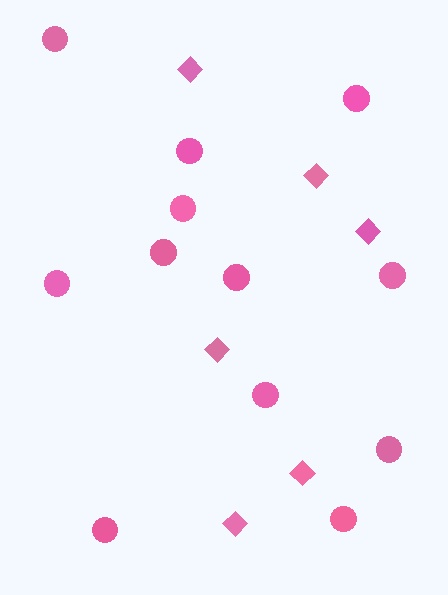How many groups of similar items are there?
There are 2 groups: one group of diamonds (6) and one group of circles (12).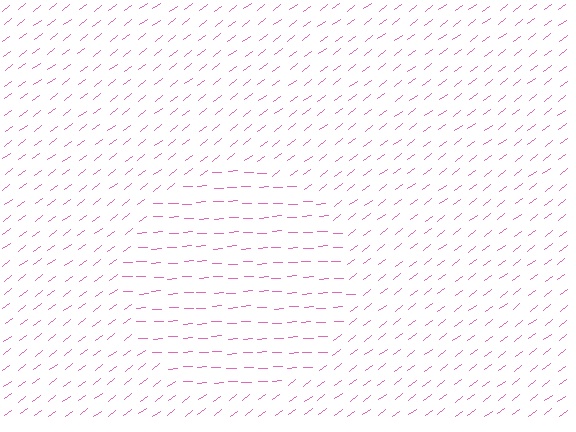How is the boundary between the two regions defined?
The boundary is defined purely by a change in line orientation (approximately 35 degrees difference). All lines are the same color and thickness.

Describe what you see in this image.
The image is filled with small pink line segments. A circle region in the image has lines oriented differently from the surrounding lines, creating a visible texture boundary.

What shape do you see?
I see a circle.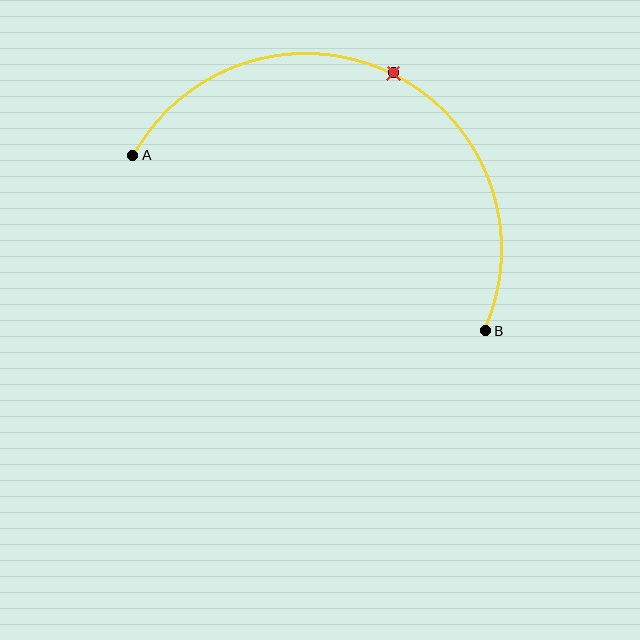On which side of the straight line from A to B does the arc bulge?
The arc bulges above the straight line connecting A and B.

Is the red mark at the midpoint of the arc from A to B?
Yes. The red mark lies on the arc at equal arc-length from both A and B — it is the arc midpoint.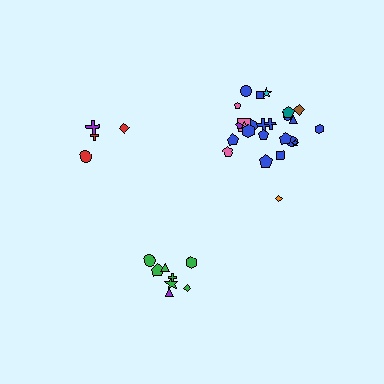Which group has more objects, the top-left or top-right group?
The top-right group.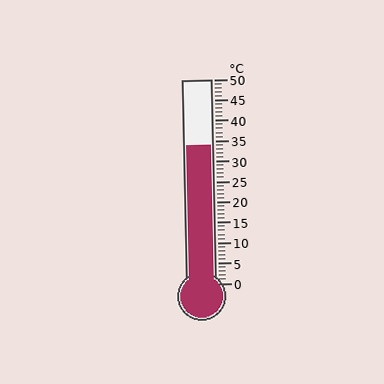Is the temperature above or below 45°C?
The temperature is below 45°C.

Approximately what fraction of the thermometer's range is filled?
The thermometer is filled to approximately 70% of its range.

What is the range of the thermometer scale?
The thermometer scale ranges from 0°C to 50°C.